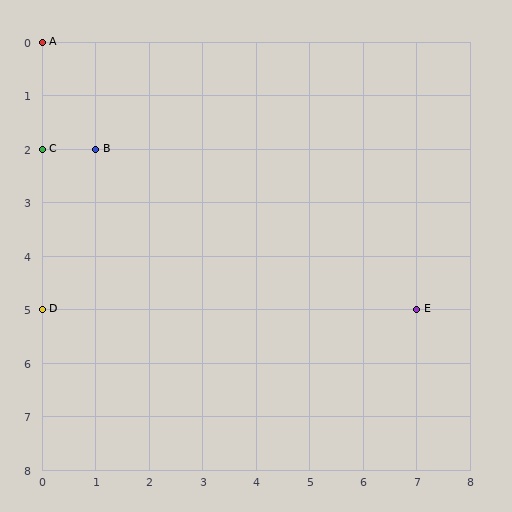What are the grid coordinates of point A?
Point A is at grid coordinates (0, 0).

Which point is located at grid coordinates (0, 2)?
Point C is at (0, 2).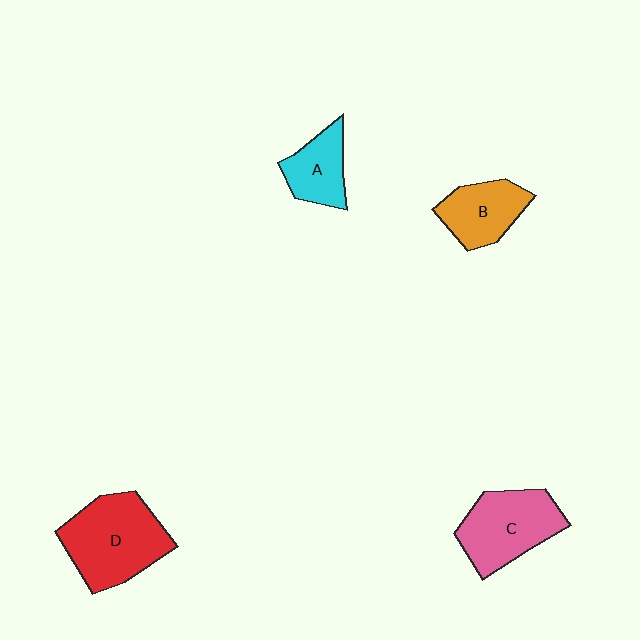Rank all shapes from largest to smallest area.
From largest to smallest: D (red), C (pink), B (orange), A (cyan).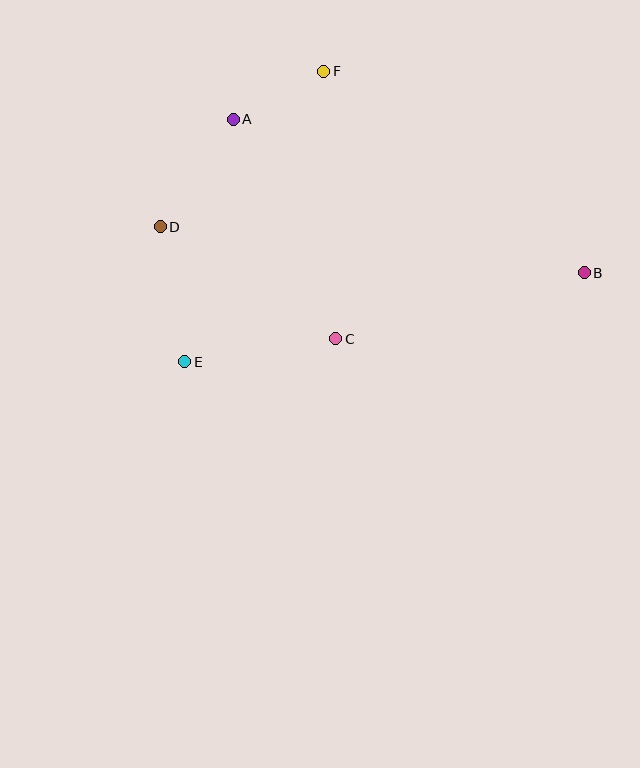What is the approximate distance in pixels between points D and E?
The distance between D and E is approximately 137 pixels.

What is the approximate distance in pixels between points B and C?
The distance between B and C is approximately 257 pixels.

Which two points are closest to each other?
Points A and F are closest to each other.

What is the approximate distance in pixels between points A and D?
The distance between A and D is approximately 130 pixels.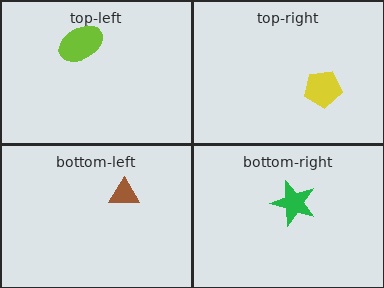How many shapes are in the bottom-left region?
1.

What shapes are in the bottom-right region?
The green star.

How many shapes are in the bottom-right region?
1.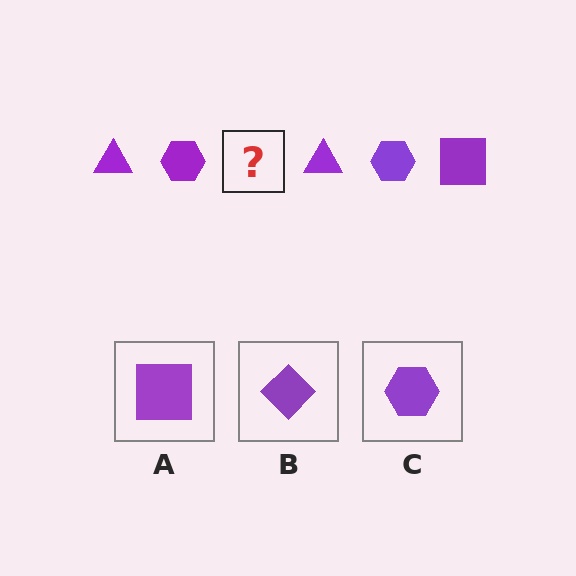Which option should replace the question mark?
Option A.